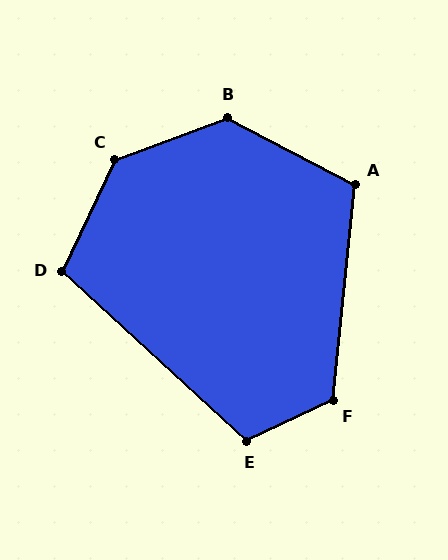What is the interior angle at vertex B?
Approximately 132 degrees (obtuse).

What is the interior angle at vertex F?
Approximately 121 degrees (obtuse).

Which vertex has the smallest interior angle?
D, at approximately 107 degrees.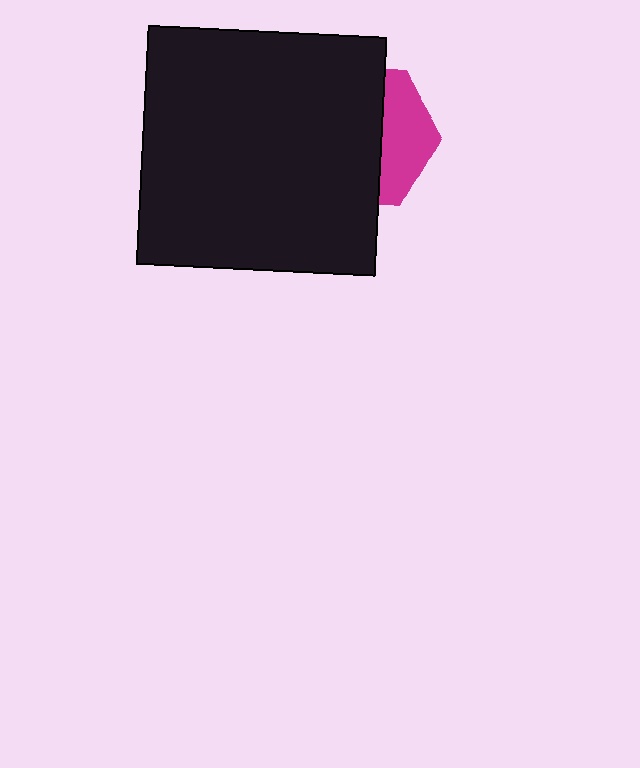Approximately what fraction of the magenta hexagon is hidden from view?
Roughly 65% of the magenta hexagon is hidden behind the black square.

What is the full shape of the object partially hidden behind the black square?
The partially hidden object is a magenta hexagon.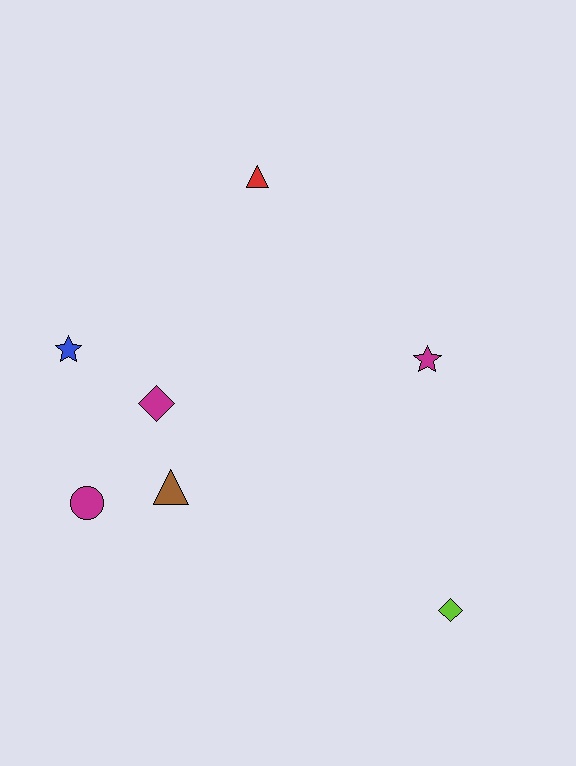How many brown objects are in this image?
There is 1 brown object.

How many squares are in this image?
There are no squares.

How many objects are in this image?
There are 7 objects.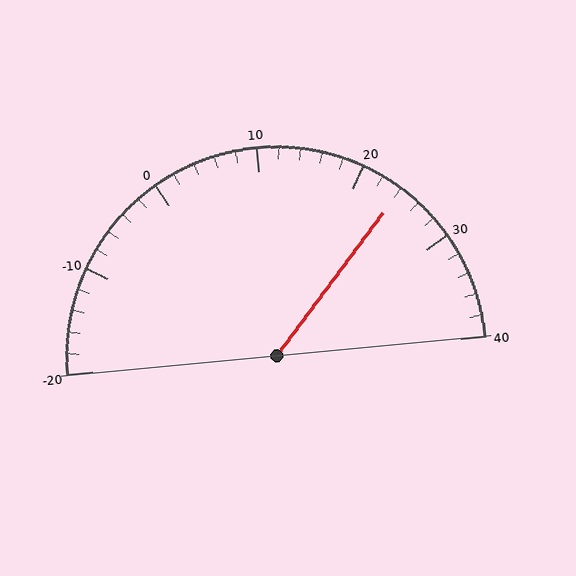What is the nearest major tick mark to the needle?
The nearest major tick mark is 20.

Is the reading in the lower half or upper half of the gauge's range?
The reading is in the upper half of the range (-20 to 40).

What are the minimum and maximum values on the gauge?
The gauge ranges from -20 to 40.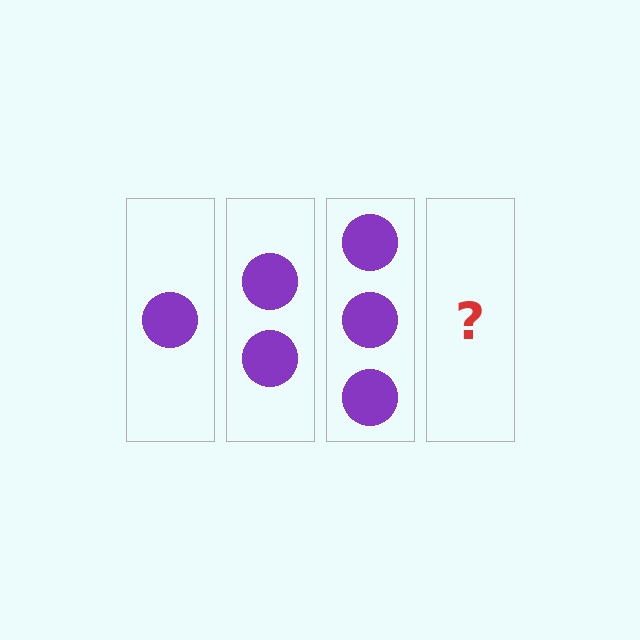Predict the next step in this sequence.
The next step is 4 circles.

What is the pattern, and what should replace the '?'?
The pattern is that each step adds one more circle. The '?' should be 4 circles.